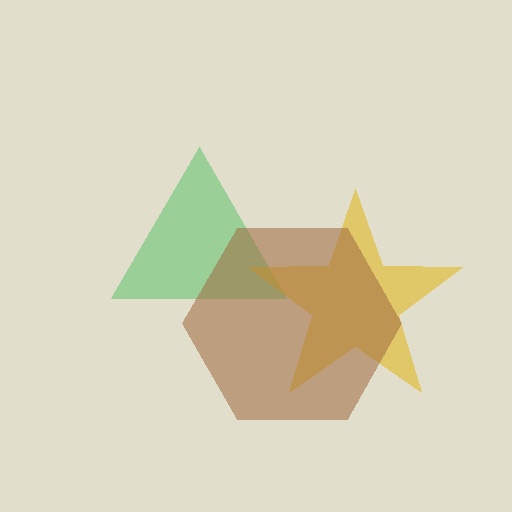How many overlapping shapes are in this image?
There are 3 overlapping shapes in the image.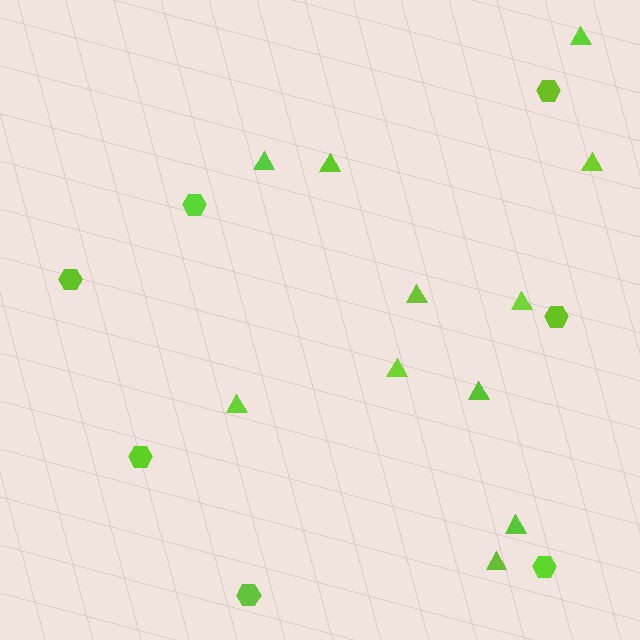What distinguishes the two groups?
There are 2 groups: one group of hexagons (7) and one group of triangles (11).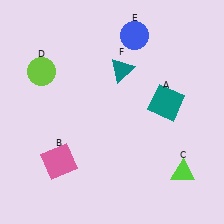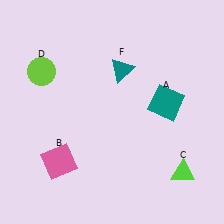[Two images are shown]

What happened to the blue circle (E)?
The blue circle (E) was removed in Image 2. It was in the top-right area of Image 1.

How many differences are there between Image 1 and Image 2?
There is 1 difference between the two images.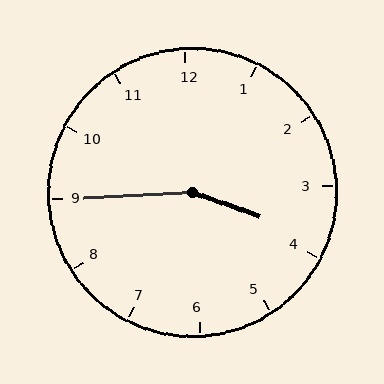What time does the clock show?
3:45.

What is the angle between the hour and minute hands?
Approximately 158 degrees.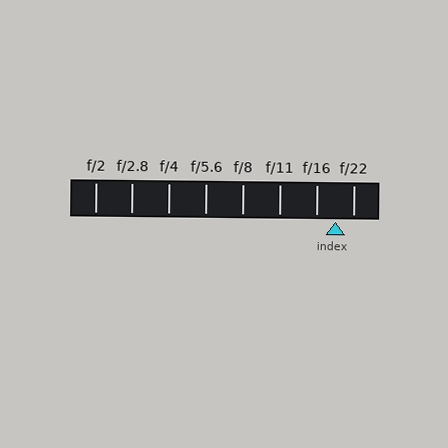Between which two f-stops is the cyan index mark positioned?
The index mark is between f/16 and f/22.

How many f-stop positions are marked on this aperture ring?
There are 8 f-stop positions marked.